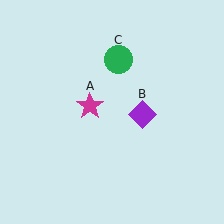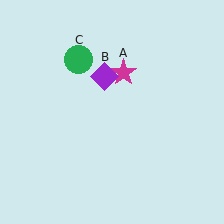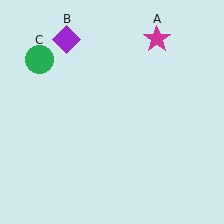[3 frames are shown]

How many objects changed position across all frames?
3 objects changed position: magenta star (object A), purple diamond (object B), green circle (object C).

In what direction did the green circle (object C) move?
The green circle (object C) moved left.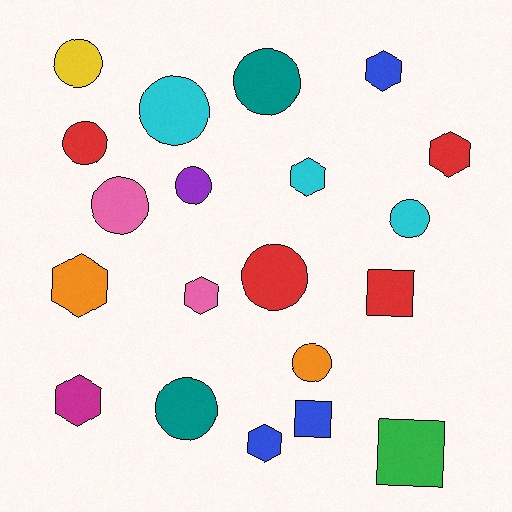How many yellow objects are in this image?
There is 1 yellow object.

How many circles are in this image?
There are 10 circles.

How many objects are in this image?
There are 20 objects.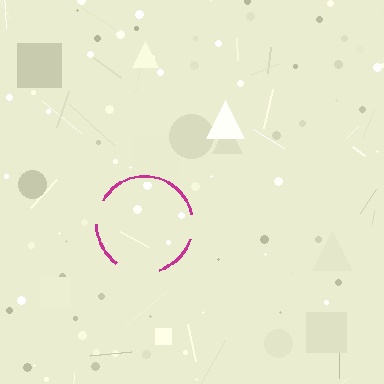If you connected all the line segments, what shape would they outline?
They would outline a circle.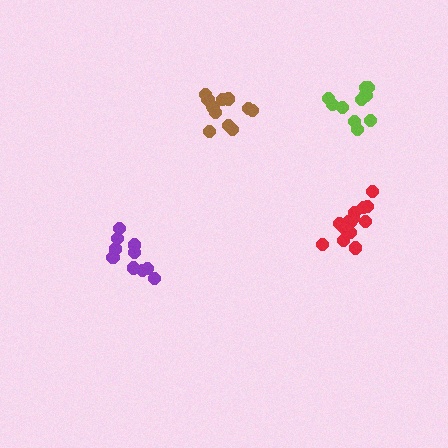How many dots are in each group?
Group 1: 10 dots, Group 2: 11 dots, Group 3: 15 dots, Group 4: 11 dots (47 total).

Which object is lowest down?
The purple cluster is bottommost.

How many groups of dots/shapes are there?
There are 4 groups.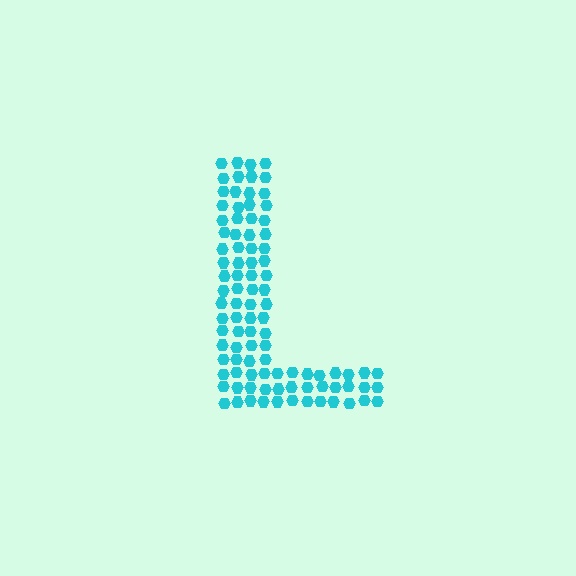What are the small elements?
The small elements are hexagons.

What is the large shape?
The large shape is the letter L.